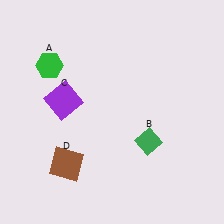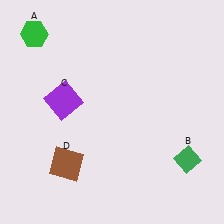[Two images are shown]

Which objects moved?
The objects that moved are: the green hexagon (A), the green diamond (B).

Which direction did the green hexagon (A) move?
The green hexagon (A) moved up.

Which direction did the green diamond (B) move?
The green diamond (B) moved right.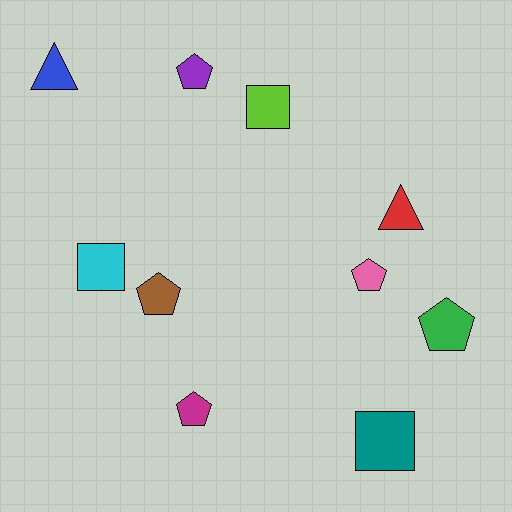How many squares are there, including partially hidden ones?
There are 3 squares.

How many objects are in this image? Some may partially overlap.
There are 10 objects.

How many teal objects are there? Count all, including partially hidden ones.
There is 1 teal object.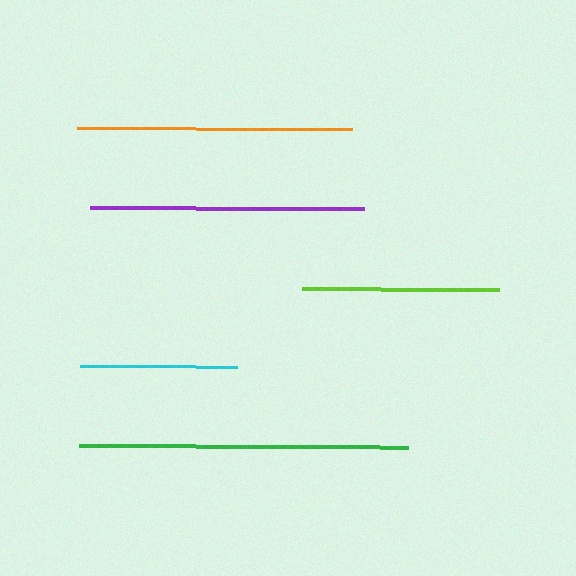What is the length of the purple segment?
The purple segment is approximately 274 pixels long.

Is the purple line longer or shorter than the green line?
The green line is longer than the purple line.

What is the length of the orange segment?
The orange segment is approximately 275 pixels long.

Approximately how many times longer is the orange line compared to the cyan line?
The orange line is approximately 1.7 times the length of the cyan line.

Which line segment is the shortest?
The cyan line is the shortest at approximately 157 pixels.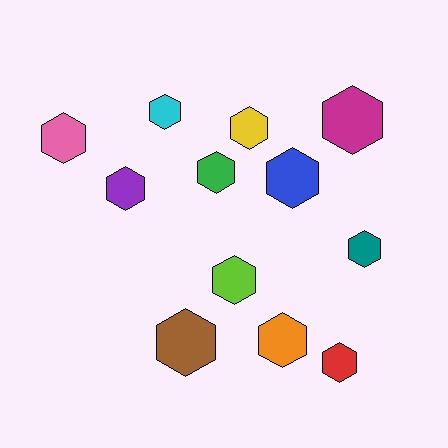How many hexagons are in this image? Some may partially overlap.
There are 12 hexagons.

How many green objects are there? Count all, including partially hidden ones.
There is 1 green object.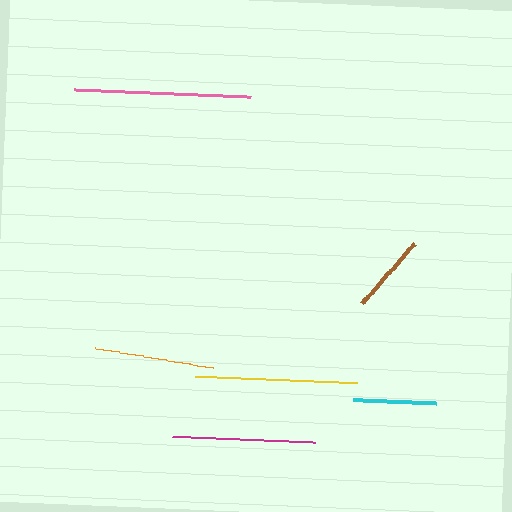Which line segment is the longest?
The pink line is the longest at approximately 178 pixels.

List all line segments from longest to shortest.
From longest to shortest: pink, yellow, magenta, orange, cyan, brown.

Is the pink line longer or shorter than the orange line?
The pink line is longer than the orange line.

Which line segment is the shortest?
The brown line is the shortest at approximately 79 pixels.